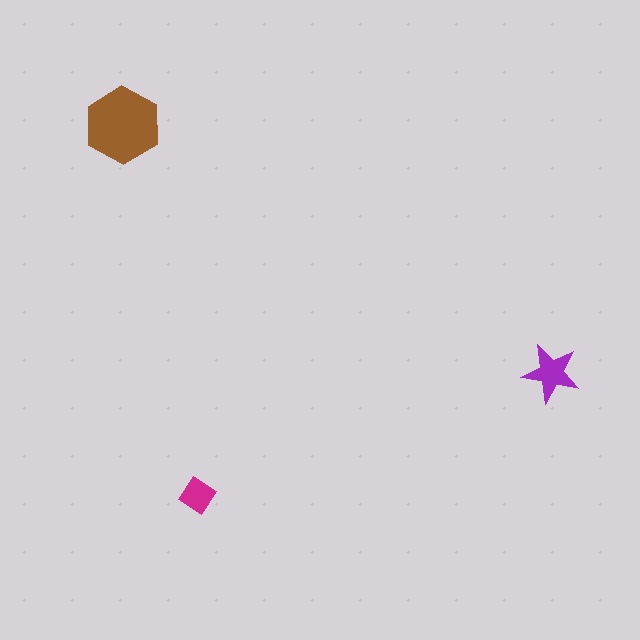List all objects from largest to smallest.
The brown hexagon, the purple star, the magenta diamond.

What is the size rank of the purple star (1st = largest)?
2nd.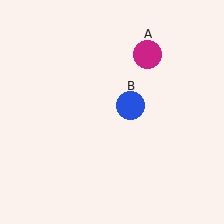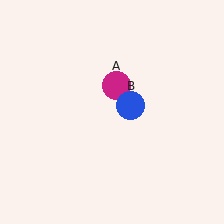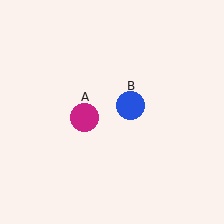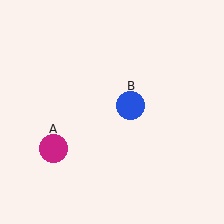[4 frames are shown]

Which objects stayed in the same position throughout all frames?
Blue circle (object B) remained stationary.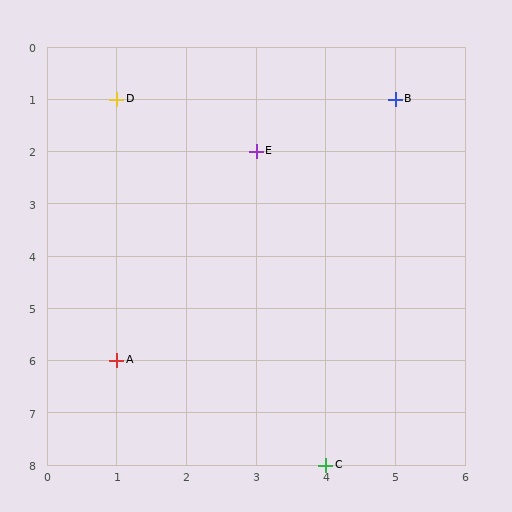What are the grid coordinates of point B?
Point B is at grid coordinates (5, 1).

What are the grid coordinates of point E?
Point E is at grid coordinates (3, 2).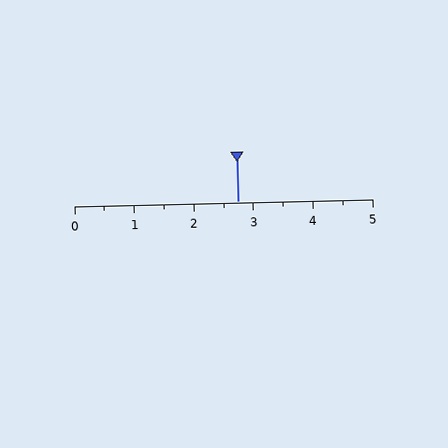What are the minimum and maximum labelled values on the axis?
The axis runs from 0 to 5.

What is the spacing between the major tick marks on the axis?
The major ticks are spaced 1 apart.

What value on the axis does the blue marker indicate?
The marker indicates approximately 2.8.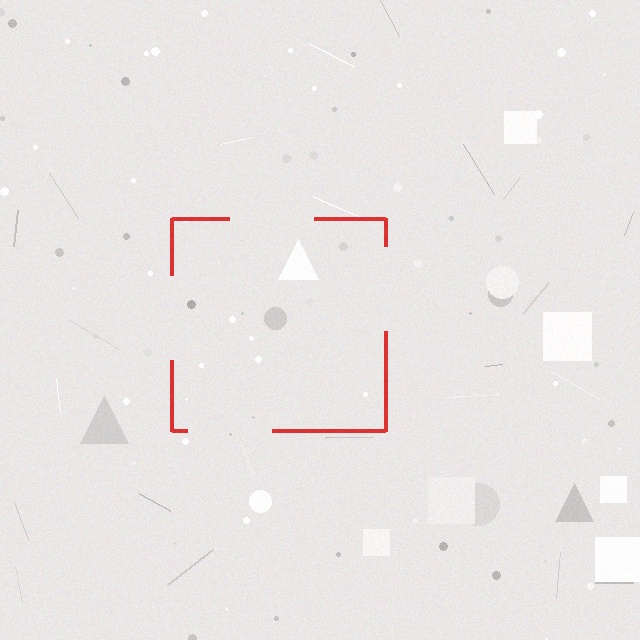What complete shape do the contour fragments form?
The contour fragments form a square.